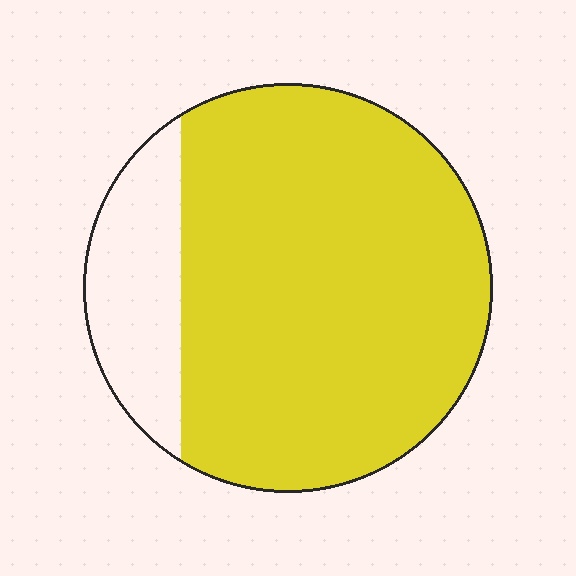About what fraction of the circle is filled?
About four fifths (4/5).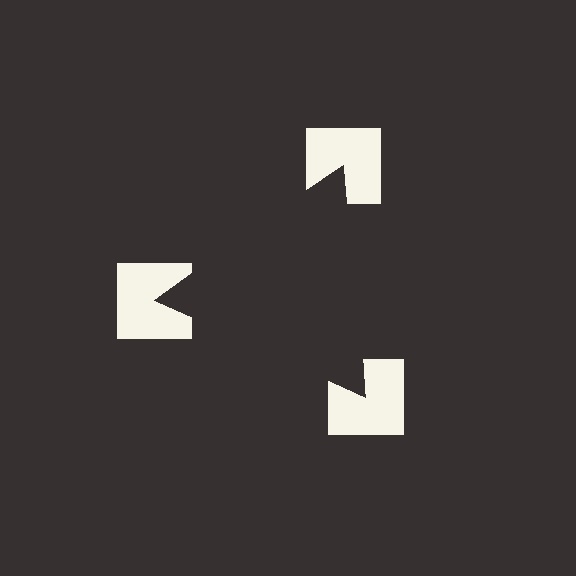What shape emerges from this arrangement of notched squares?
An illusory triangle — its edges are inferred from the aligned wedge cuts in the notched squares, not physically drawn.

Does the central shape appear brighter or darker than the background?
It typically appears slightly darker than the background, even though no actual brightness change is drawn.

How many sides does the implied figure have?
3 sides.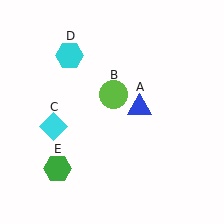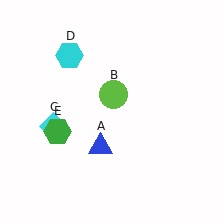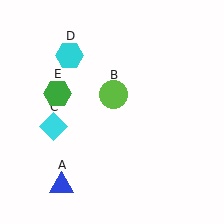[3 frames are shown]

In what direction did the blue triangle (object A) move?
The blue triangle (object A) moved down and to the left.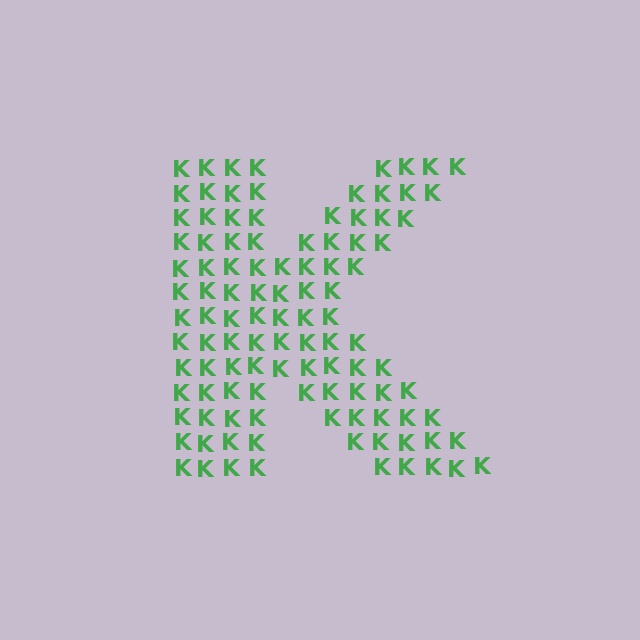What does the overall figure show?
The overall figure shows the letter K.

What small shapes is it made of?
It is made of small letter K's.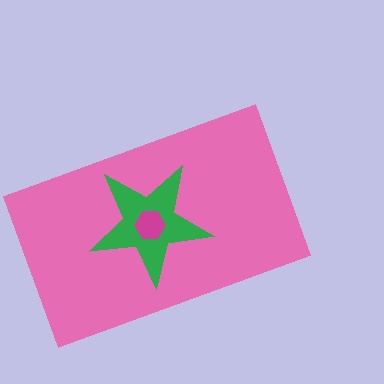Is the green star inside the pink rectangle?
Yes.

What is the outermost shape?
The pink rectangle.